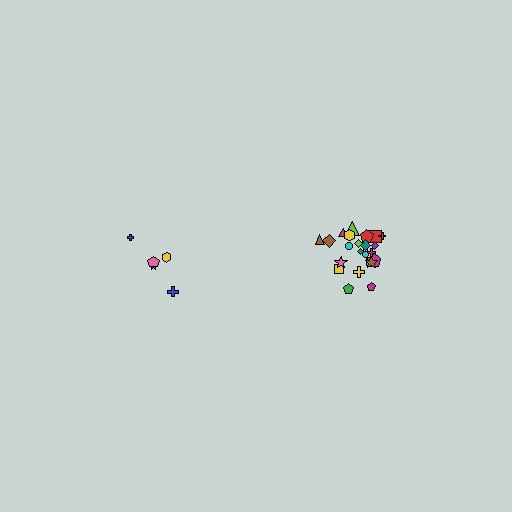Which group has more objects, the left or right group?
The right group.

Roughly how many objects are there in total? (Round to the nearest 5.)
Roughly 30 objects in total.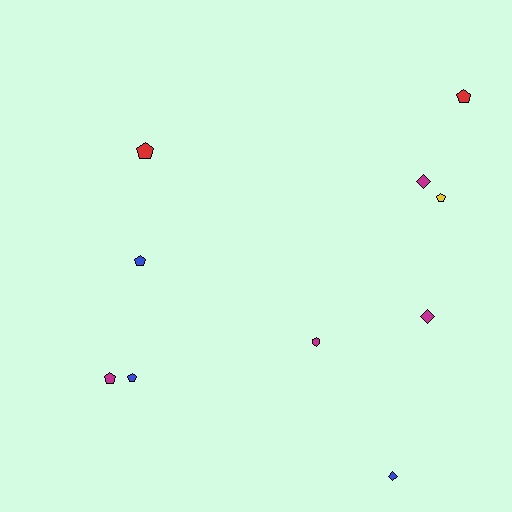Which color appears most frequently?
Magenta, with 4 objects.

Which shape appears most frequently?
Pentagon, with 6 objects.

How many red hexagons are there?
There are no red hexagons.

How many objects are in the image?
There are 10 objects.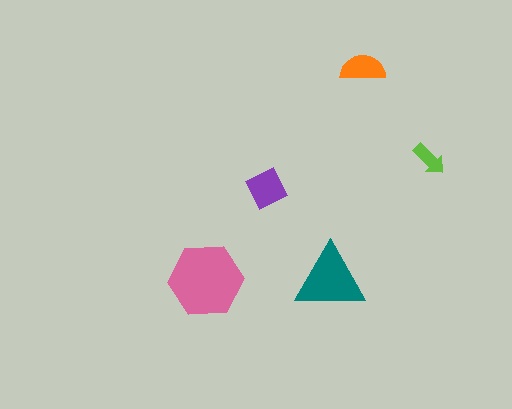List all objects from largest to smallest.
The pink hexagon, the teal triangle, the purple diamond, the orange semicircle, the lime arrow.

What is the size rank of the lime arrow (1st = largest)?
5th.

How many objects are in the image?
There are 5 objects in the image.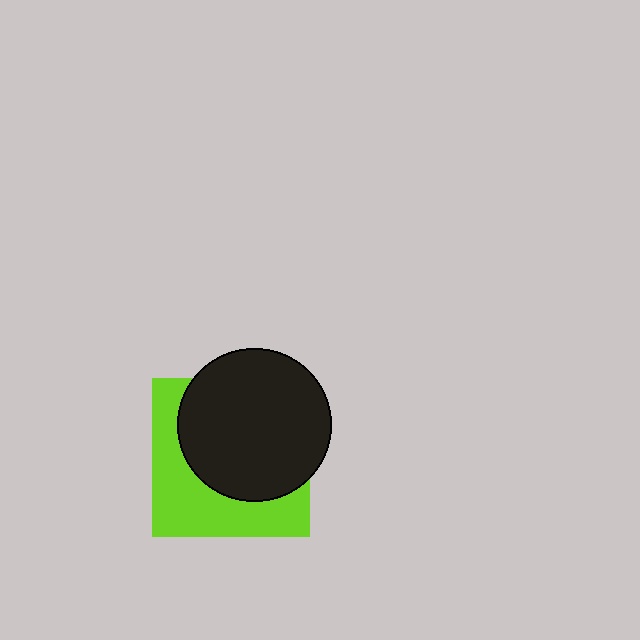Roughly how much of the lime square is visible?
A small part of it is visible (roughly 42%).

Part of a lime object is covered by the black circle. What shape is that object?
It is a square.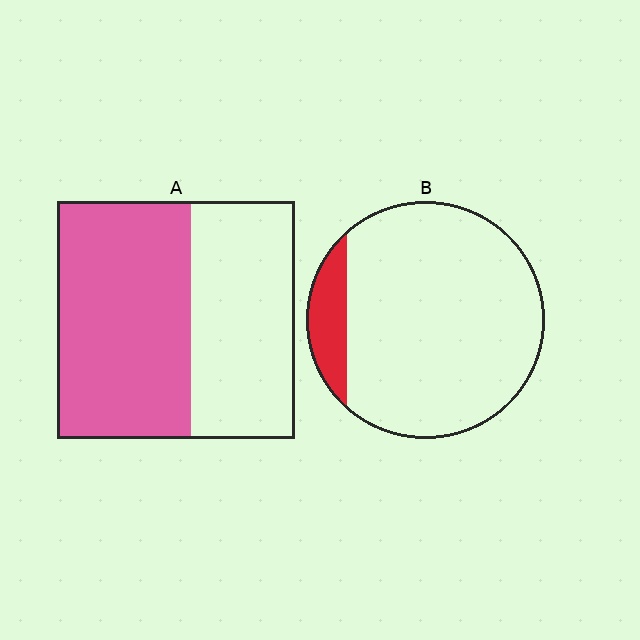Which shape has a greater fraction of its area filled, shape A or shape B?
Shape A.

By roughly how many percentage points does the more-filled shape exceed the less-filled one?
By roughly 45 percentage points (A over B).